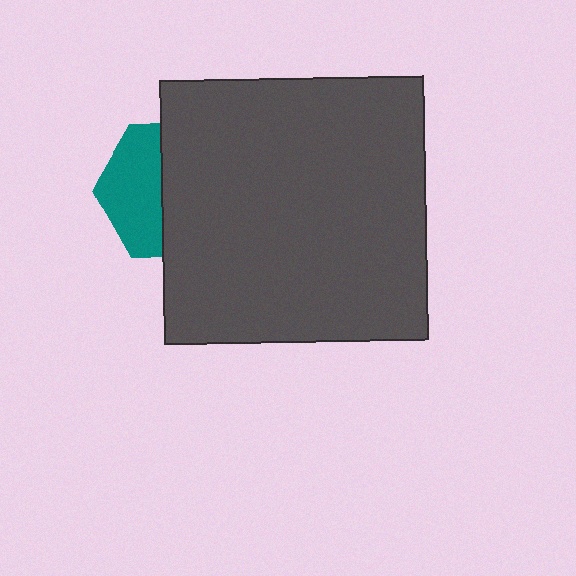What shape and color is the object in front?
The object in front is a dark gray square.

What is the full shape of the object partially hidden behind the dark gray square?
The partially hidden object is a teal hexagon.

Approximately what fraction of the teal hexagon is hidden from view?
Roughly 56% of the teal hexagon is hidden behind the dark gray square.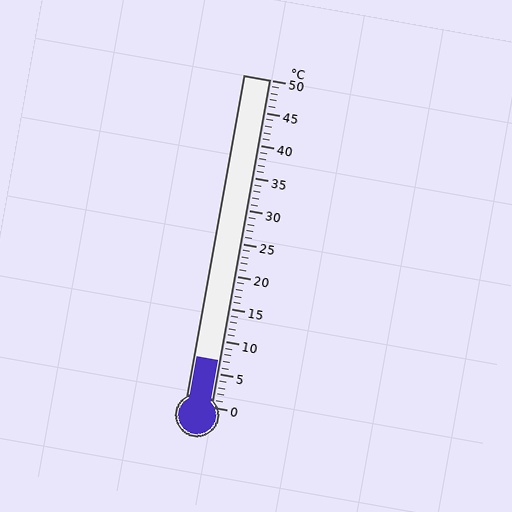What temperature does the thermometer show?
The thermometer shows approximately 7°C.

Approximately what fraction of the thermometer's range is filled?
The thermometer is filled to approximately 15% of its range.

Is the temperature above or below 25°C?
The temperature is below 25°C.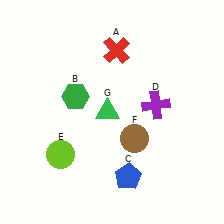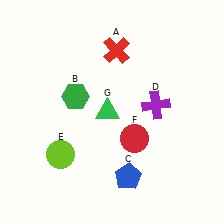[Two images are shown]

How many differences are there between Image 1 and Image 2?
There is 1 difference between the two images.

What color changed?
The circle (F) changed from brown in Image 1 to red in Image 2.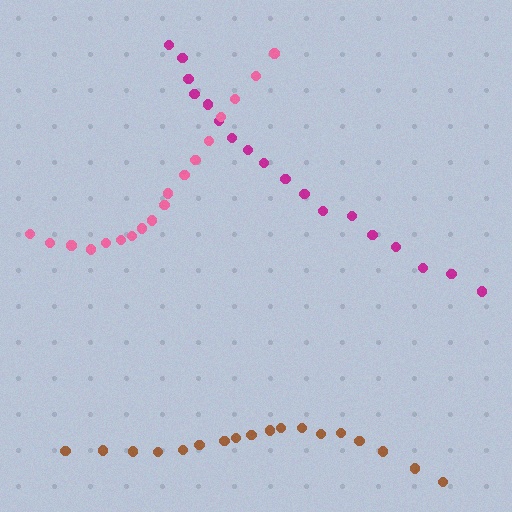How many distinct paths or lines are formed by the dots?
There are 3 distinct paths.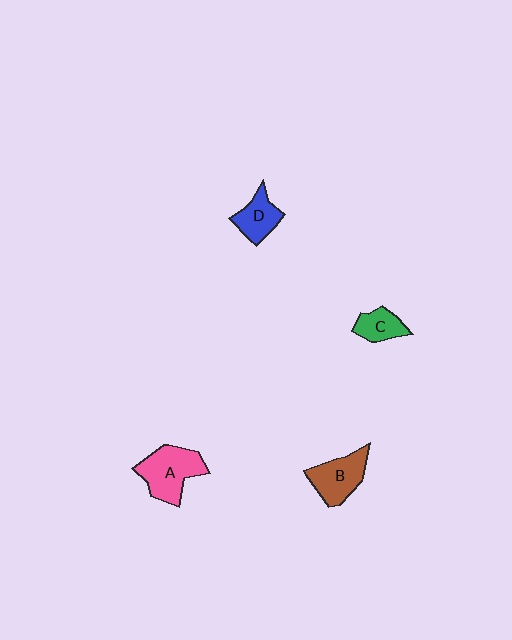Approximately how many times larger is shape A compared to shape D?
Approximately 1.6 times.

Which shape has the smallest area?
Shape C (green).